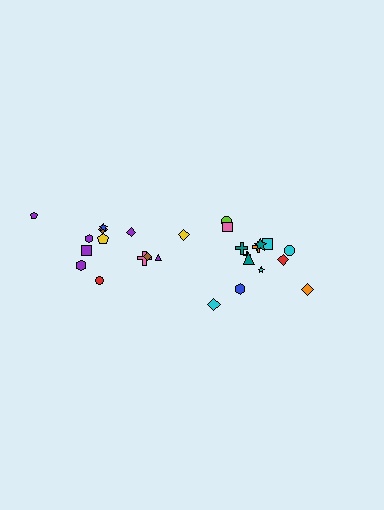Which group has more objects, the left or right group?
The right group.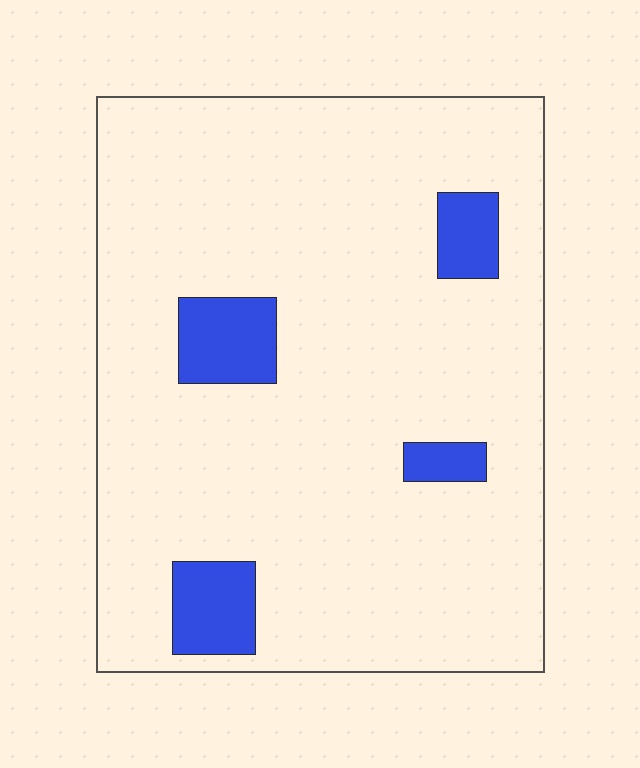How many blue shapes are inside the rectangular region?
4.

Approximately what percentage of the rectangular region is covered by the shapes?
Approximately 10%.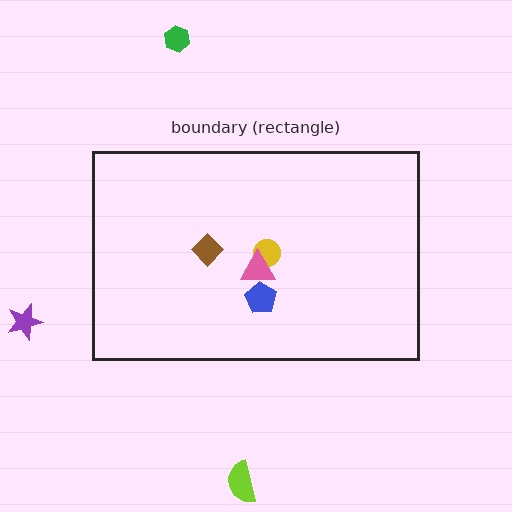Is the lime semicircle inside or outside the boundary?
Outside.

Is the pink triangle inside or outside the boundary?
Inside.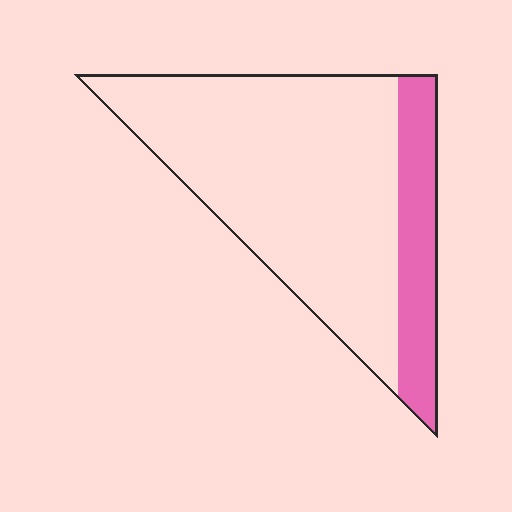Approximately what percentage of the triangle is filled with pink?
Approximately 20%.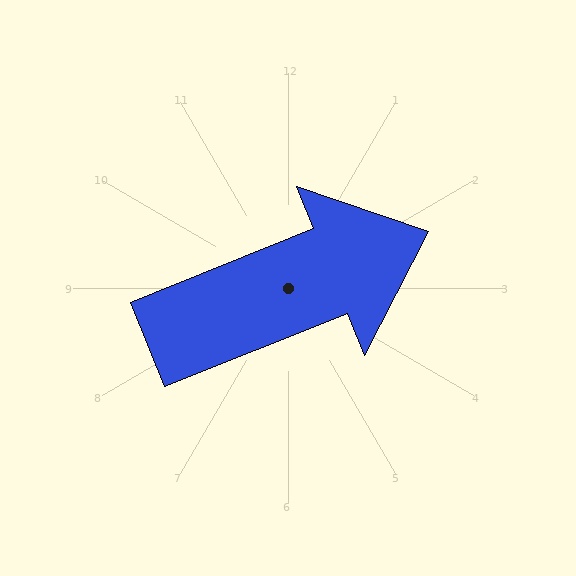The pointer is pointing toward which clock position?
Roughly 2 o'clock.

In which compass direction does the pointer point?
East.